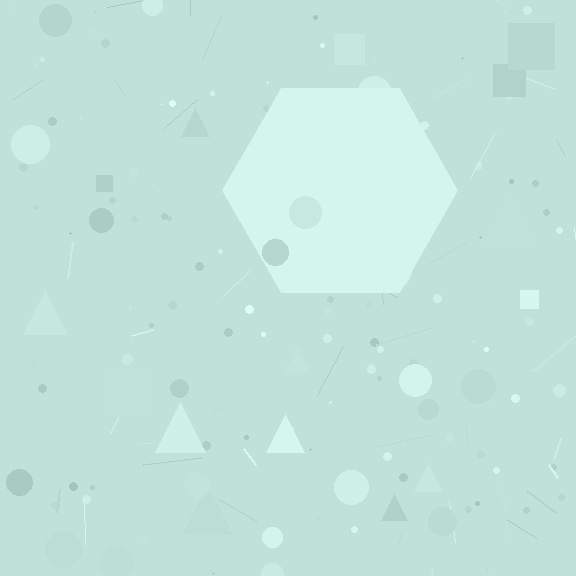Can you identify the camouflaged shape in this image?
The camouflaged shape is a hexagon.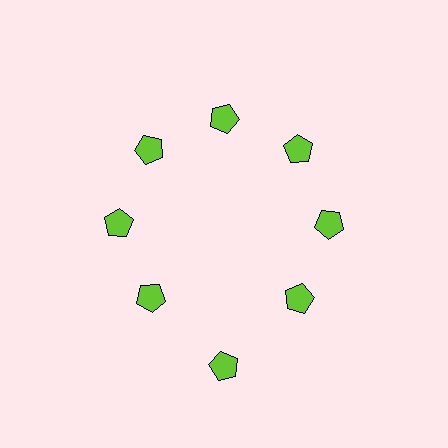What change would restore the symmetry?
The symmetry would be restored by moving it inward, back onto the ring so that all 8 pentagons sit at equal angles and equal distance from the center.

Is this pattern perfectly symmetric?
No. The 8 lime pentagons are arranged in a ring, but one element near the 6 o'clock position is pushed outward from the center, breaking the 8-fold rotational symmetry.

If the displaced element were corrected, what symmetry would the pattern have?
It would have 8-fold rotational symmetry — the pattern would map onto itself every 45 degrees.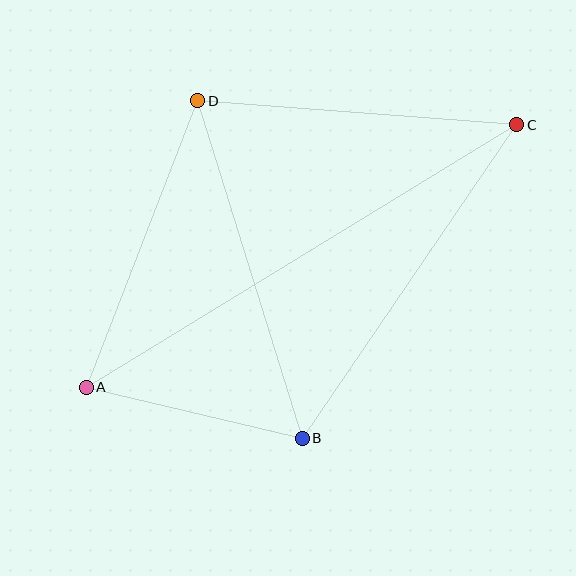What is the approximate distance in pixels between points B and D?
The distance between B and D is approximately 354 pixels.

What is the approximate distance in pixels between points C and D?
The distance between C and D is approximately 320 pixels.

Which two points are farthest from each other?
Points A and C are farthest from each other.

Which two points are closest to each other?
Points A and B are closest to each other.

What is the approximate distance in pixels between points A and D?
The distance between A and D is approximately 308 pixels.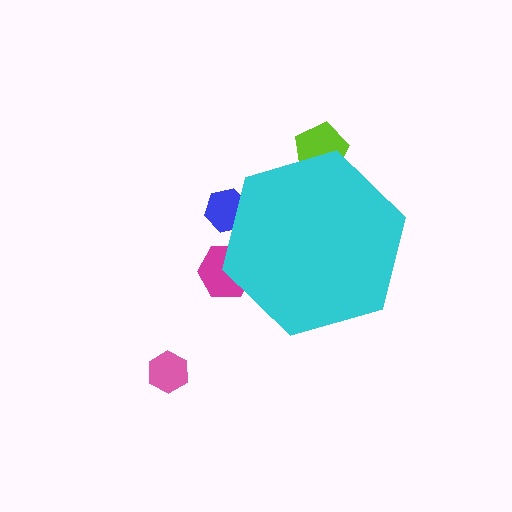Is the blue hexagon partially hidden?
Yes, the blue hexagon is partially hidden behind the cyan hexagon.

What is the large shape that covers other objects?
A cyan hexagon.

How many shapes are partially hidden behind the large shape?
3 shapes are partially hidden.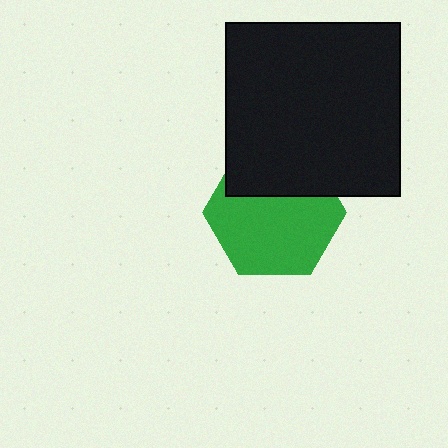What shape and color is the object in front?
The object in front is a black square.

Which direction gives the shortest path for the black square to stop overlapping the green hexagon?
Moving up gives the shortest separation.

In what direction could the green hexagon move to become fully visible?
The green hexagon could move down. That would shift it out from behind the black square entirely.